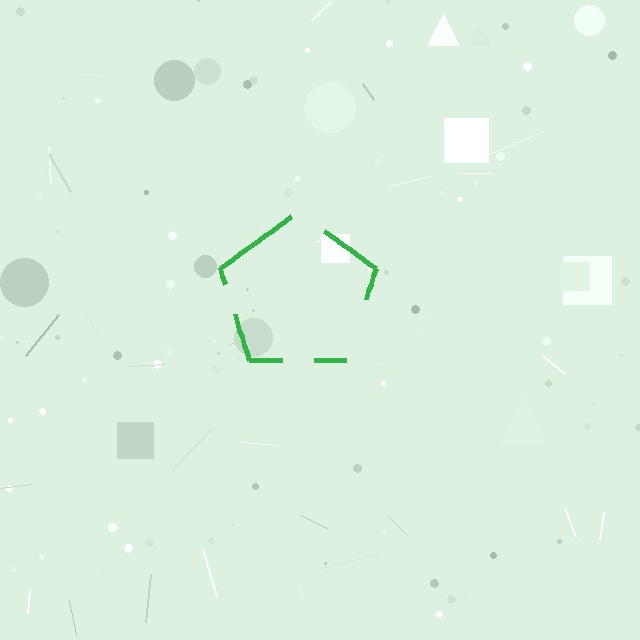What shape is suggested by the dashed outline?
The dashed outline suggests a pentagon.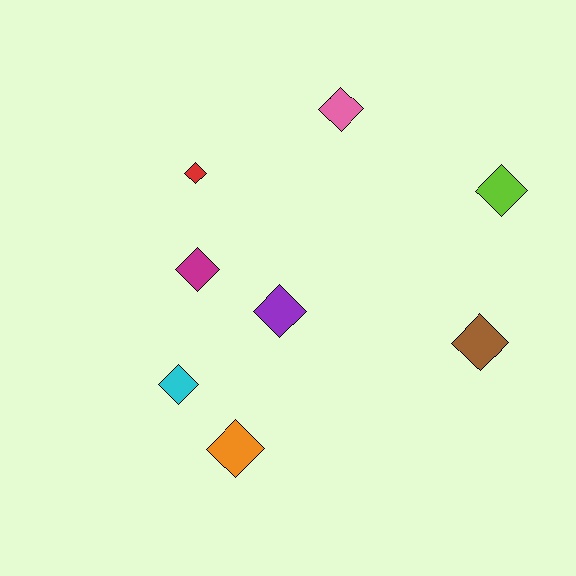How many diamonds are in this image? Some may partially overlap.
There are 8 diamonds.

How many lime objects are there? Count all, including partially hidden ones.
There is 1 lime object.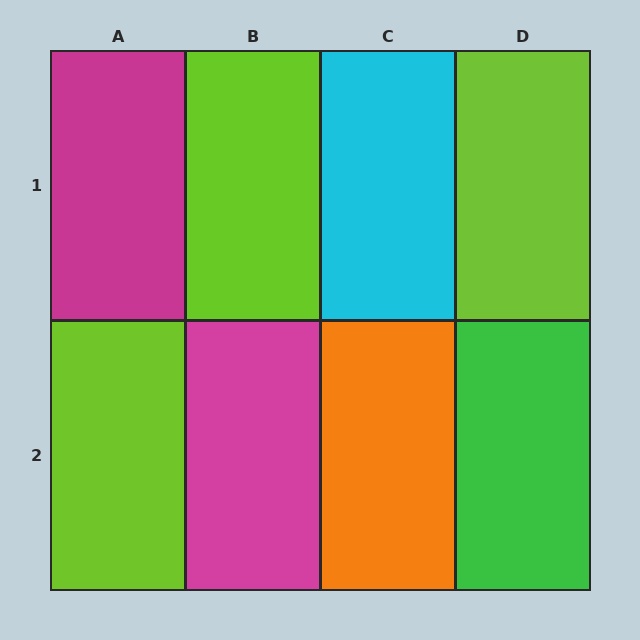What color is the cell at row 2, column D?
Green.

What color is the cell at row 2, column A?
Lime.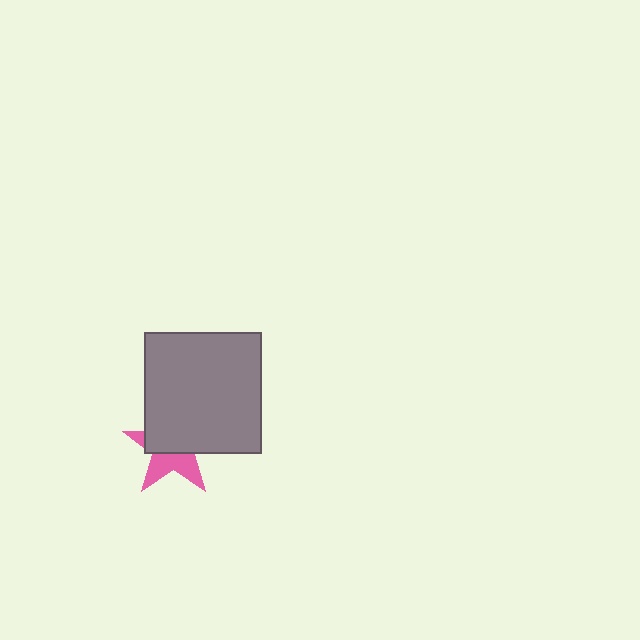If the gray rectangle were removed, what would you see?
You would see the complete pink star.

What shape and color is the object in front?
The object in front is a gray rectangle.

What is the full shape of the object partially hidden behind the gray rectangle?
The partially hidden object is a pink star.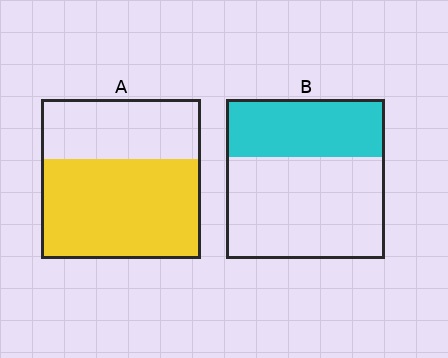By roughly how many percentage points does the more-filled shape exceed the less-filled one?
By roughly 25 percentage points (A over B).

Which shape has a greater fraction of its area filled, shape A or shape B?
Shape A.